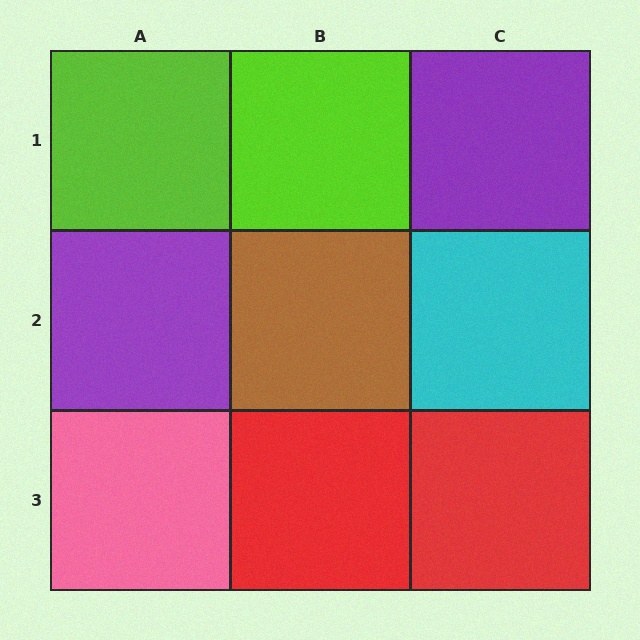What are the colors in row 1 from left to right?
Lime, lime, purple.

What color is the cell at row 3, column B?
Red.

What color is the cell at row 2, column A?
Purple.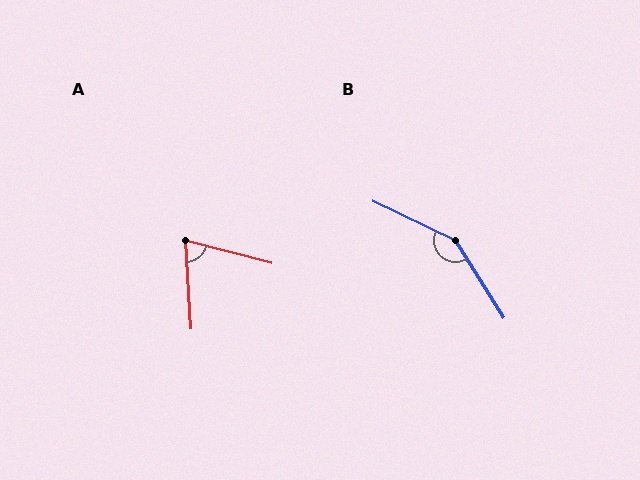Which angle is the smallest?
A, at approximately 72 degrees.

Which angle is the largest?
B, at approximately 148 degrees.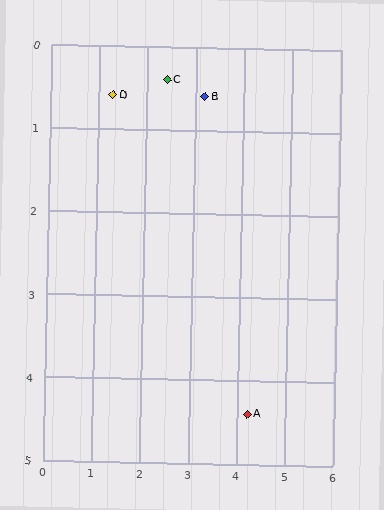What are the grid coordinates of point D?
Point D is at approximately (1.3, 0.6).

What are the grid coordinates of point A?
Point A is at approximately (4.2, 4.4).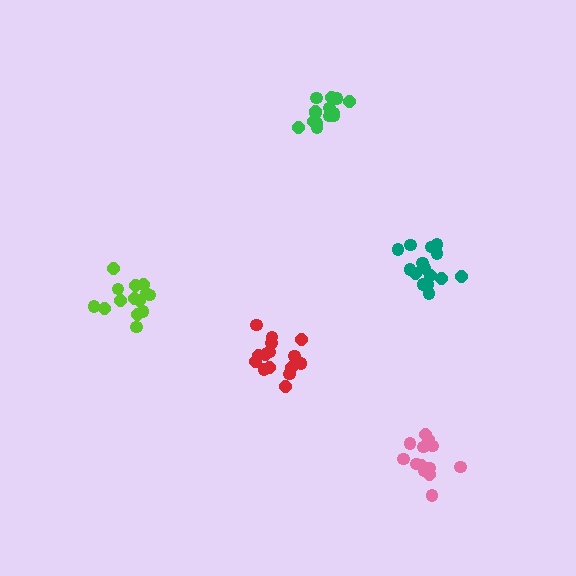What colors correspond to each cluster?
The clusters are colored: green, teal, lime, red, pink.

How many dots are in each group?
Group 1: 14 dots, Group 2: 15 dots, Group 3: 14 dots, Group 4: 15 dots, Group 5: 13 dots (71 total).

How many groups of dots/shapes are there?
There are 5 groups.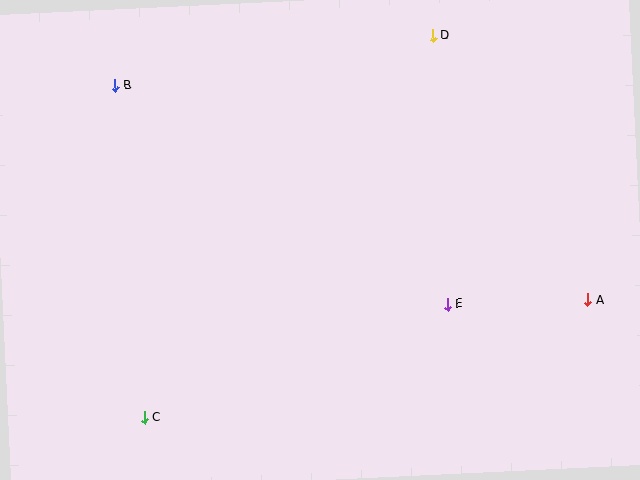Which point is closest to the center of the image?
Point E at (447, 304) is closest to the center.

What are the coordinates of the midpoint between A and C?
The midpoint between A and C is at (366, 359).